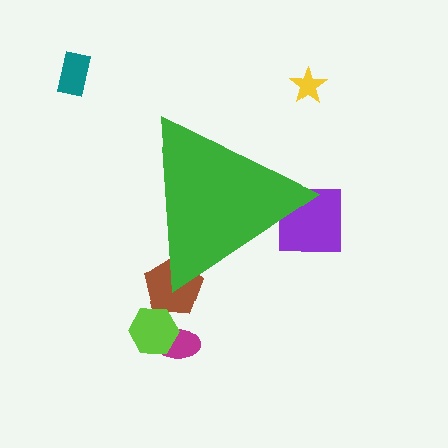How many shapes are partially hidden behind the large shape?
2 shapes are partially hidden.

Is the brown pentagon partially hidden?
Yes, the brown pentagon is partially hidden behind the green triangle.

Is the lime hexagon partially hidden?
No, the lime hexagon is fully visible.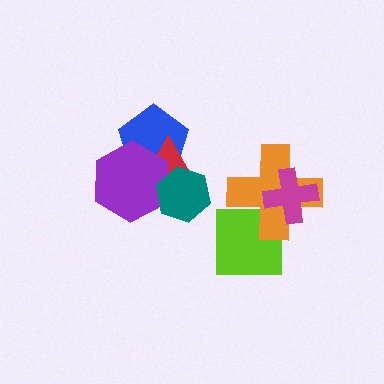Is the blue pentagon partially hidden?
Yes, it is partially covered by another shape.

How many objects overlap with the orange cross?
2 objects overlap with the orange cross.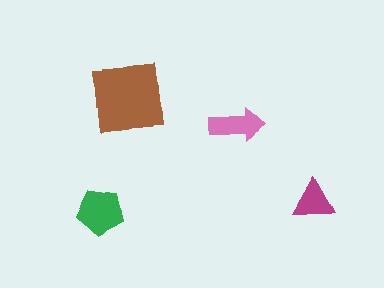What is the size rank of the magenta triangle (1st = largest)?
4th.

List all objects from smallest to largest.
The magenta triangle, the pink arrow, the green pentagon, the brown square.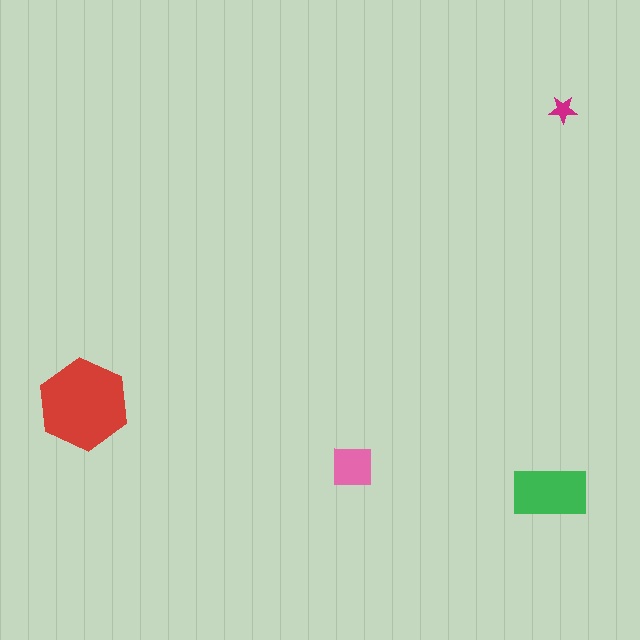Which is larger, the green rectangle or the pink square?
The green rectangle.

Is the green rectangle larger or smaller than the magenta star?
Larger.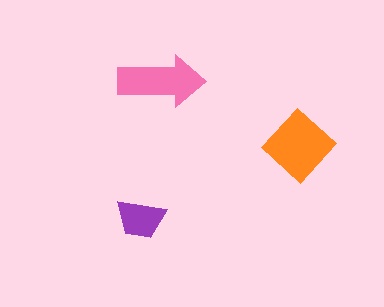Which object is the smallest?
The purple trapezoid.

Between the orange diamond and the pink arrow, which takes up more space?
The orange diamond.